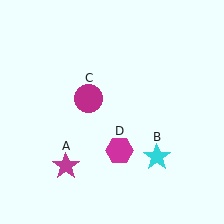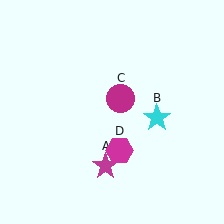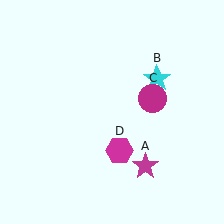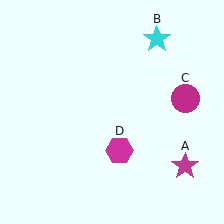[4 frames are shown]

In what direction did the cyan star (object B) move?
The cyan star (object B) moved up.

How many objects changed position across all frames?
3 objects changed position: magenta star (object A), cyan star (object B), magenta circle (object C).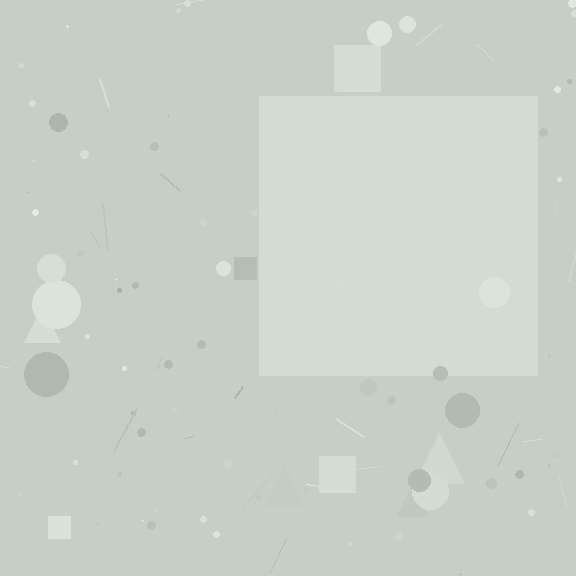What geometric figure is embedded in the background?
A square is embedded in the background.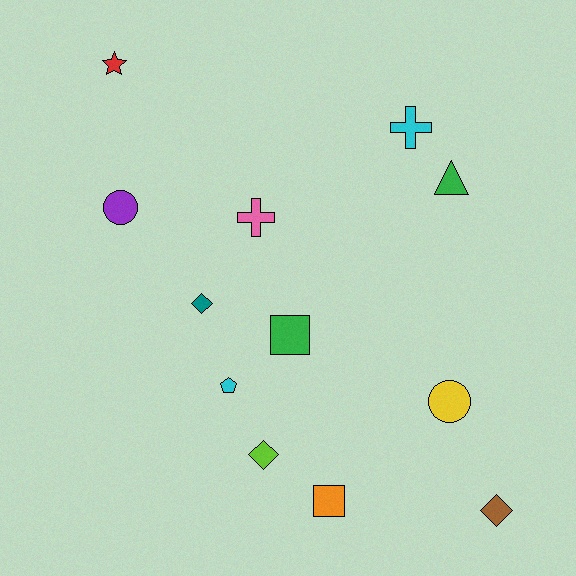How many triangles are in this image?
There is 1 triangle.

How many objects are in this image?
There are 12 objects.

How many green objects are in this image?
There are 2 green objects.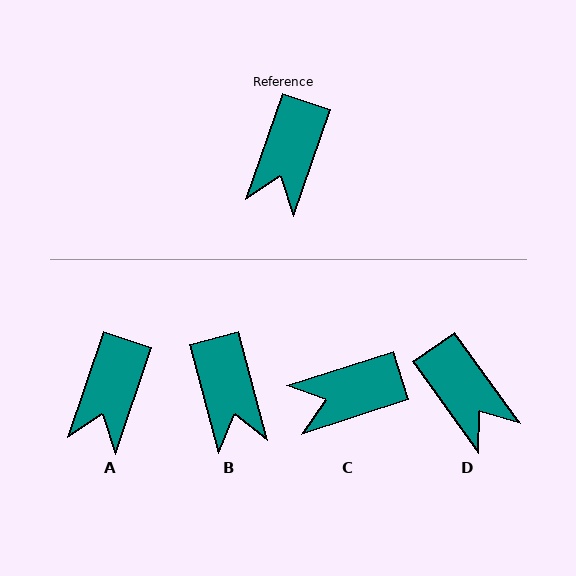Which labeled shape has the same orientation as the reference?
A.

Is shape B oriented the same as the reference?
No, it is off by about 34 degrees.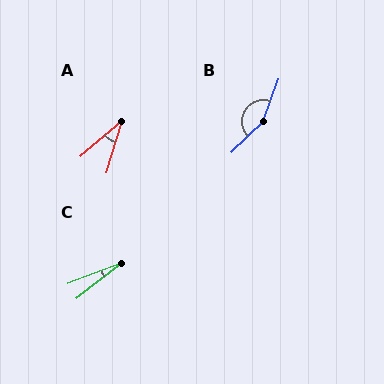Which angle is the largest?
B, at approximately 154 degrees.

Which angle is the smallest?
C, at approximately 17 degrees.